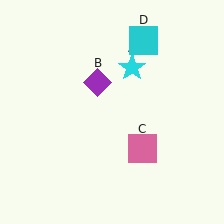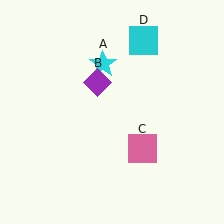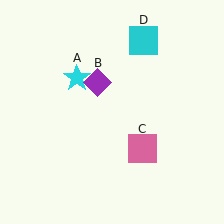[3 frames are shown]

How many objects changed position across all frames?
1 object changed position: cyan star (object A).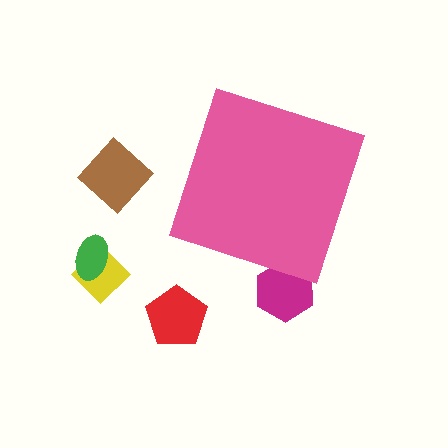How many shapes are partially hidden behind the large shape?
1 shape is partially hidden.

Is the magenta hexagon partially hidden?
Yes, the magenta hexagon is partially hidden behind the pink diamond.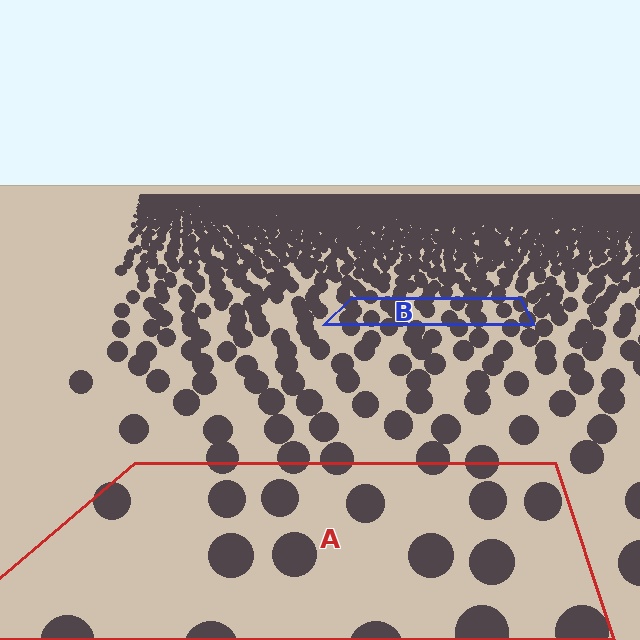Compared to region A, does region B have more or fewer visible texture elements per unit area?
Region B has more texture elements per unit area — they are packed more densely because it is farther away.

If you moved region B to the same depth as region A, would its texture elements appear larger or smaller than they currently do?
They would appear larger. At a closer depth, the same texture elements are projected at a bigger on-screen size.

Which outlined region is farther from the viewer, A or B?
Region B is farther from the viewer — the texture elements inside it appear smaller and more densely packed.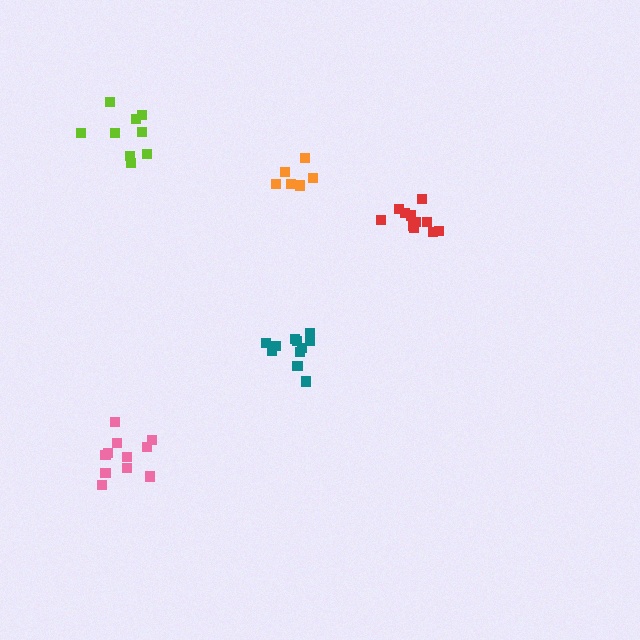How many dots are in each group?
Group 1: 11 dots, Group 2: 6 dots, Group 3: 11 dots, Group 4: 11 dots, Group 5: 9 dots (48 total).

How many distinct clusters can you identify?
There are 5 distinct clusters.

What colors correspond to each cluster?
The clusters are colored: pink, orange, red, teal, lime.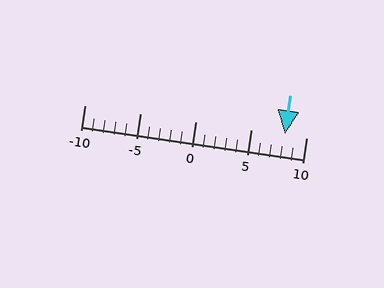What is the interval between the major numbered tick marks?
The major tick marks are spaced 5 units apart.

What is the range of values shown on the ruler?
The ruler shows values from -10 to 10.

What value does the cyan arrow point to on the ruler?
The cyan arrow points to approximately 8.